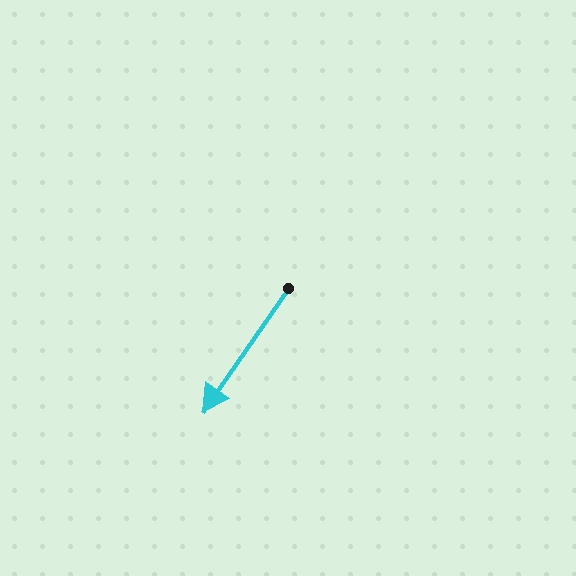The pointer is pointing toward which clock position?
Roughly 7 o'clock.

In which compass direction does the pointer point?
Southwest.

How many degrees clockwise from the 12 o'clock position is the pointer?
Approximately 215 degrees.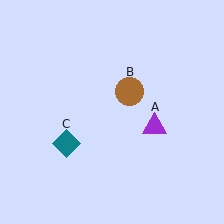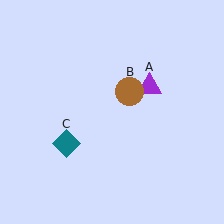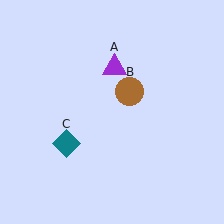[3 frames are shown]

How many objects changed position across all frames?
1 object changed position: purple triangle (object A).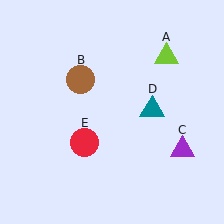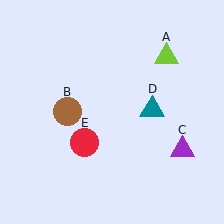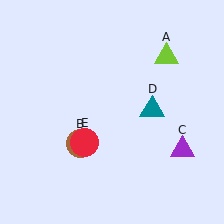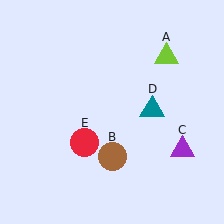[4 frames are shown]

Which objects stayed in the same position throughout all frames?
Lime triangle (object A) and purple triangle (object C) and teal triangle (object D) and red circle (object E) remained stationary.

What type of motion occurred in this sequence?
The brown circle (object B) rotated counterclockwise around the center of the scene.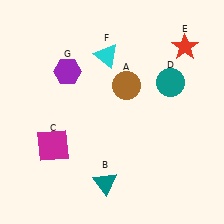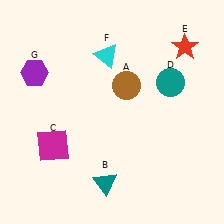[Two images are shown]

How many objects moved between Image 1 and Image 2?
1 object moved between the two images.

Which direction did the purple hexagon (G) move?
The purple hexagon (G) moved left.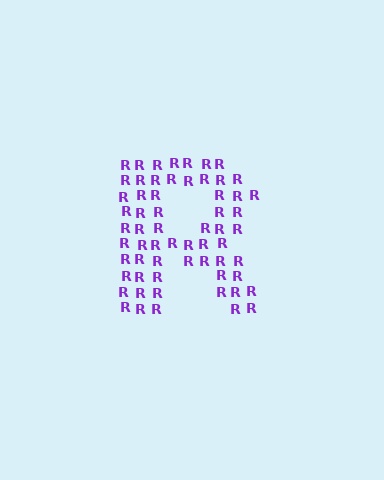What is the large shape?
The large shape is the letter R.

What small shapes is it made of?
It is made of small letter R's.